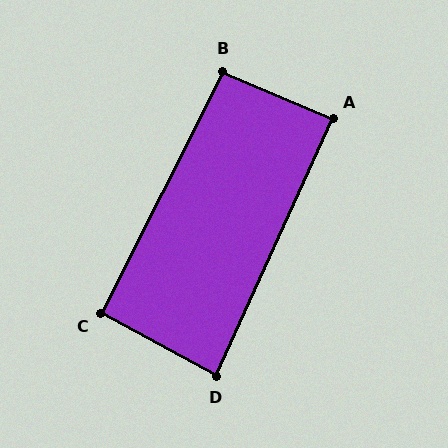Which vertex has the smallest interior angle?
D, at approximately 86 degrees.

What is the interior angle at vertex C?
Approximately 92 degrees (approximately right).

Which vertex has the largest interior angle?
B, at approximately 94 degrees.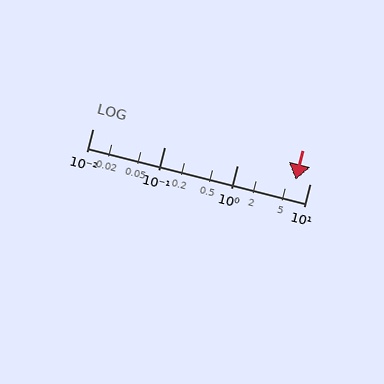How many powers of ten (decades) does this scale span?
The scale spans 3 decades, from 0.01 to 10.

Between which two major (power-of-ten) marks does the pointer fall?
The pointer is between 1 and 10.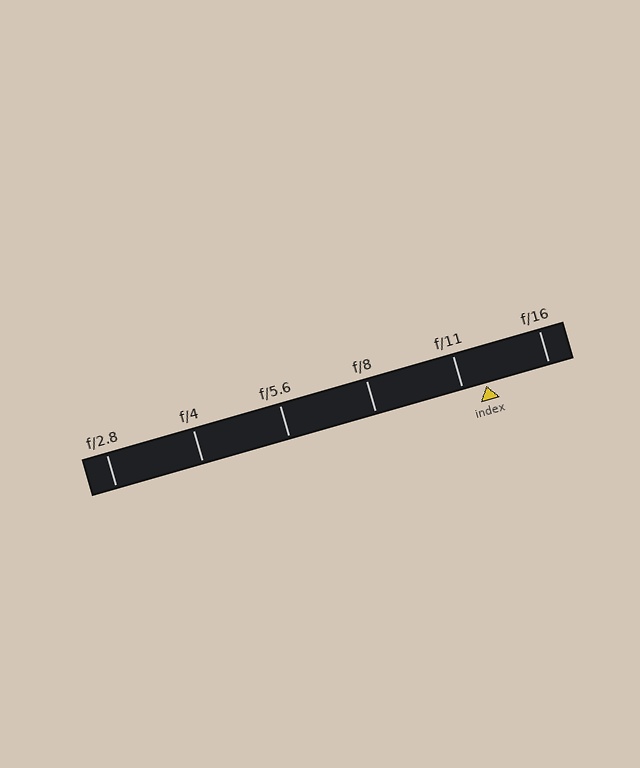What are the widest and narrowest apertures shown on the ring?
The widest aperture shown is f/2.8 and the narrowest is f/16.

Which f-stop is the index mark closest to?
The index mark is closest to f/11.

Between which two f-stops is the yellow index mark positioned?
The index mark is between f/11 and f/16.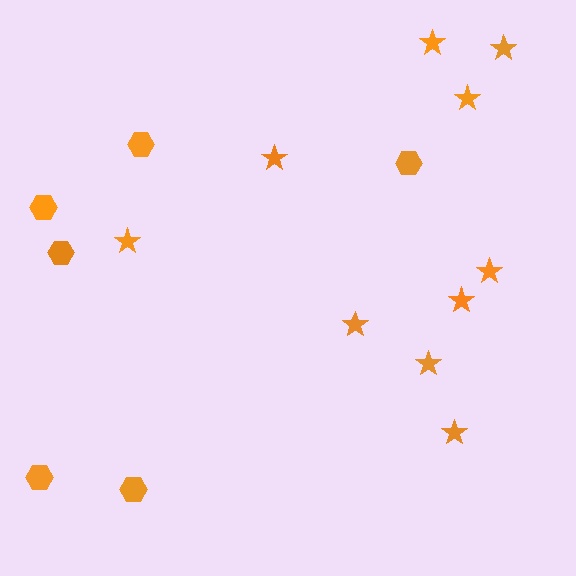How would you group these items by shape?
There are 2 groups: one group of hexagons (6) and one group of stars (10).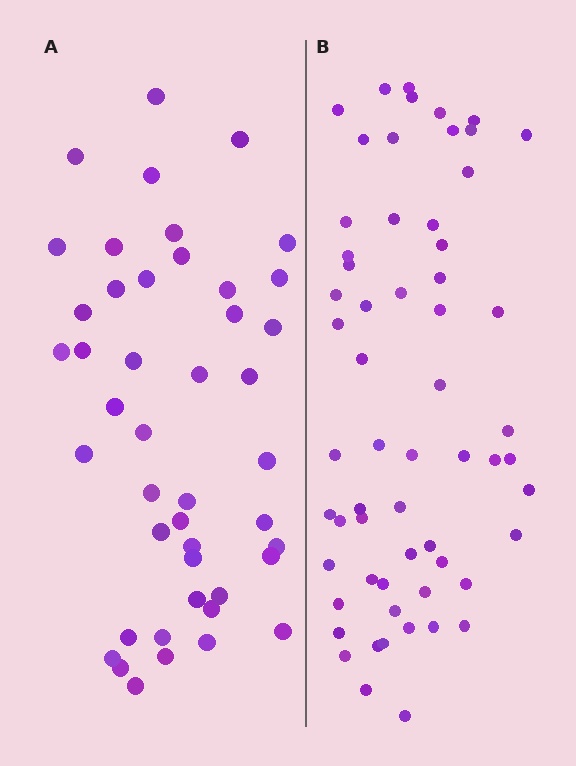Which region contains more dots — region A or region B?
Region B (the right region) has more dots.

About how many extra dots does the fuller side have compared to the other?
Region B has approximately 15 more dots than region A.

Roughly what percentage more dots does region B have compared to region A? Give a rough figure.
About 35% more.